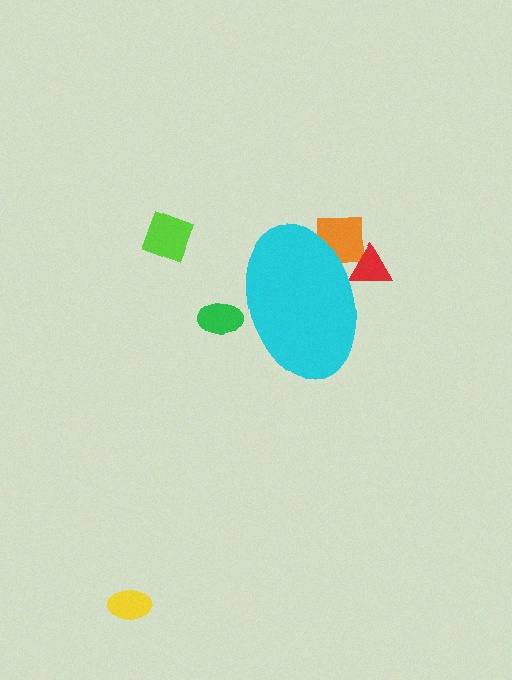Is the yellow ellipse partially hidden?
No, the yellow ellipse is fully visible.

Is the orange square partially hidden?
Yes, the orange square is partially hidden behind the cyan ellipse.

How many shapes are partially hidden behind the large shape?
3 shapes are partially hidden.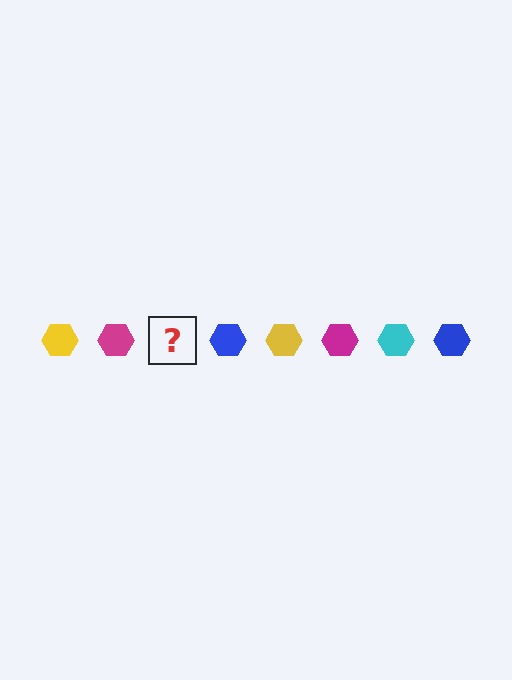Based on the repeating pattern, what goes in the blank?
The blank should be a cyan hexagon.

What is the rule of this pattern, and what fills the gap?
The rule is that the pattern cycles through yellow, magenta, cyan, blue hexagons. The gap should be filled with a cyan hexagon.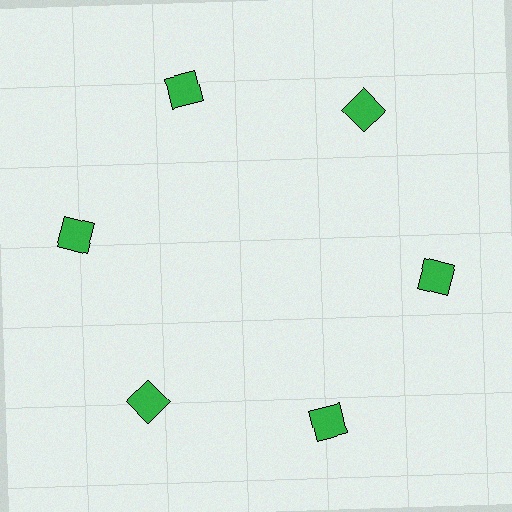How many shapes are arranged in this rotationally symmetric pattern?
There are 6 shapes, arranged in 6 groups of 1.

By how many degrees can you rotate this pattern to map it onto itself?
The pattern maps onto itself every 60 degrees of rotation.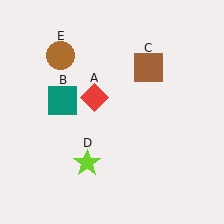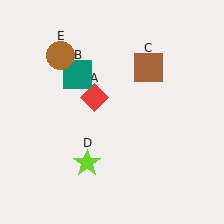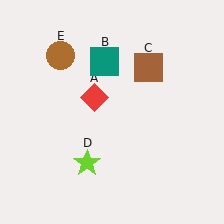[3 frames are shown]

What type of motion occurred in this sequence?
The teal square (object B) rotated clockwise around the center of the scene.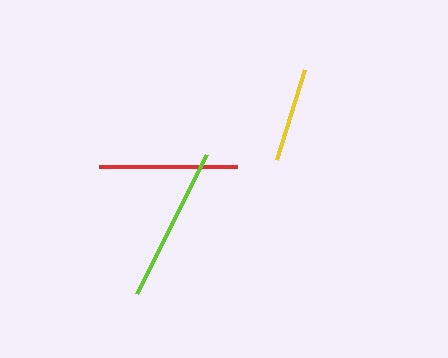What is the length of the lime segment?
The lime segment is approximately 156 pixels long.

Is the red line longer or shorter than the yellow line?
The red line is longer than the yellow line.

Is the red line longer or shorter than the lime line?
The lime line is longer than the red line.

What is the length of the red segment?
The red segment is approximately 138 pixels long.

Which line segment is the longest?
The lime line is the longest at approximately 156 pixels.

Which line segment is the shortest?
The yellow line is the shortest at approximately 95 pixels.